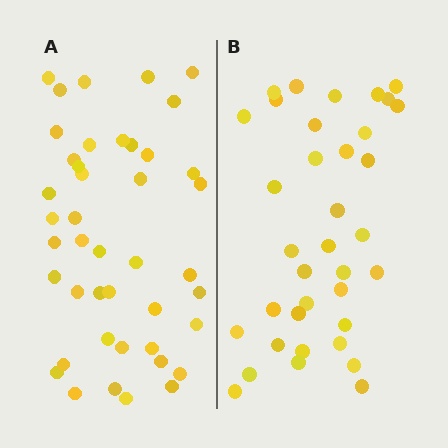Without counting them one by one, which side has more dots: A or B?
Region A (the left region) has more dots.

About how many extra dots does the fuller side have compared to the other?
Region A has roughly 8 or so more dots than region B.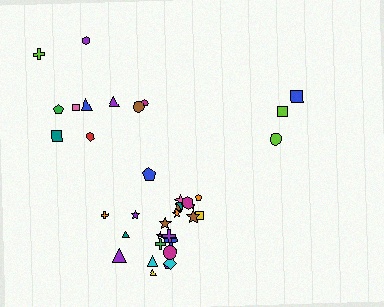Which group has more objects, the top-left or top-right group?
The top-left group.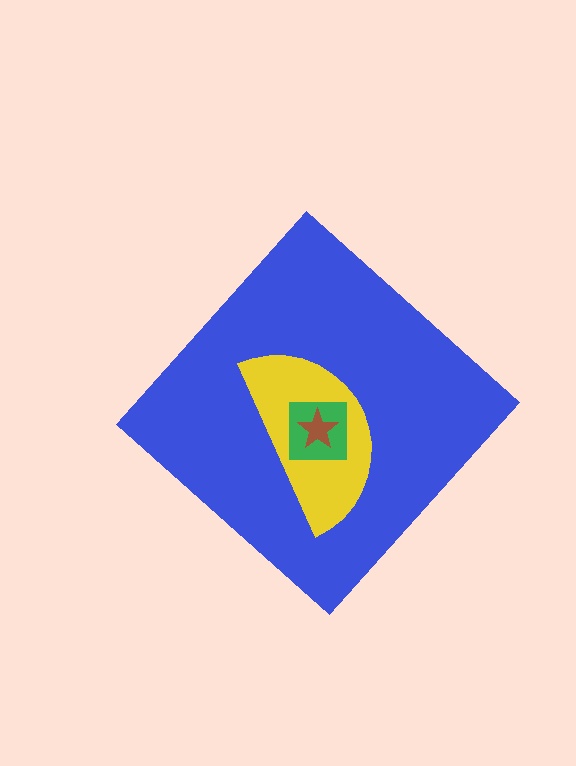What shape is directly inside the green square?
The brown star.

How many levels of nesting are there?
4.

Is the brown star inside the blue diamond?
Yes.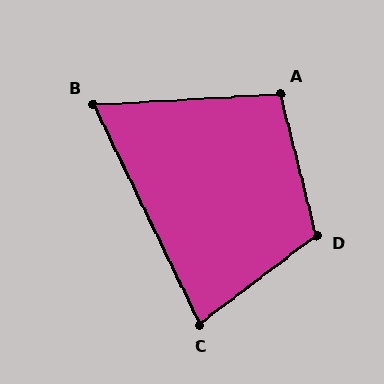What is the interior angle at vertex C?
Approximately 79 degrees (acute).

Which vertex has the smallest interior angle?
B, at approximately 67 degrees.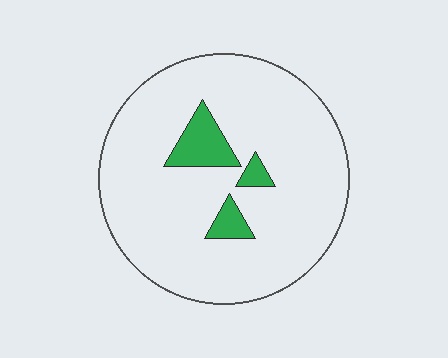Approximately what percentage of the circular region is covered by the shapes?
Approximately 10%.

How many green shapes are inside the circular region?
3.